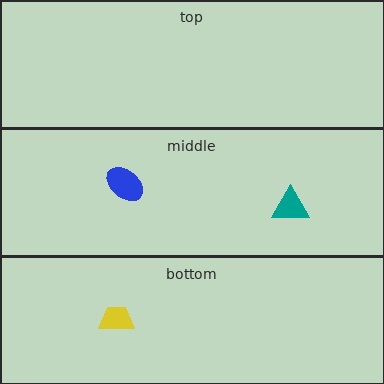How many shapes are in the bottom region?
1.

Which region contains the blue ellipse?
The middle region.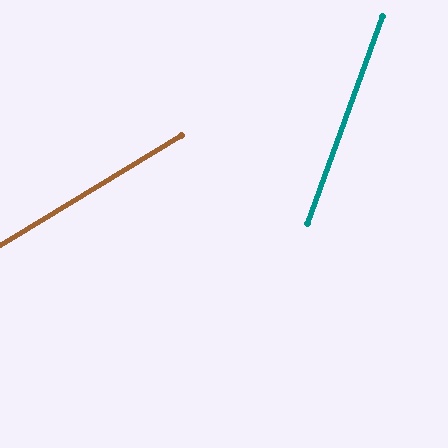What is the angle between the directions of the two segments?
Approximately 39 degrees.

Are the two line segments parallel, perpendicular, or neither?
Neither parallel nor perpendicular — they differ by about 39°.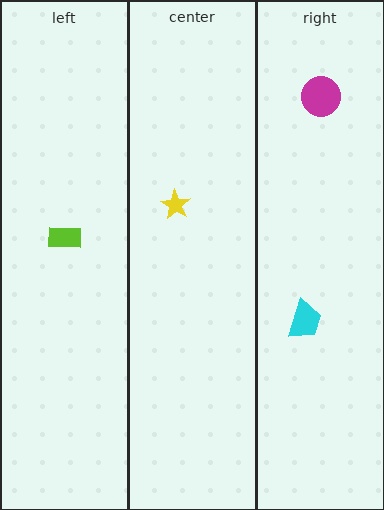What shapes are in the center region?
The yellow star.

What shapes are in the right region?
The cyan trapezoid, the magenta circle.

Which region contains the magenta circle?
The right region.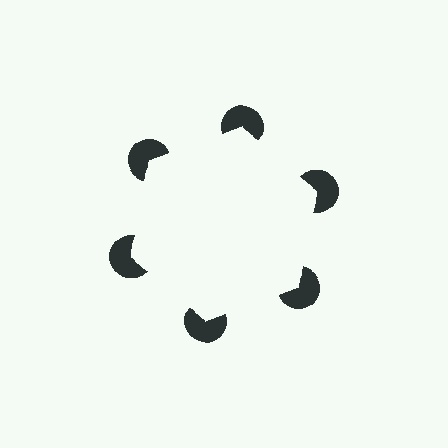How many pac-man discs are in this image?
There are 6 — one at each vertex of the illusory hexagon.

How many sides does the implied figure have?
6 sides.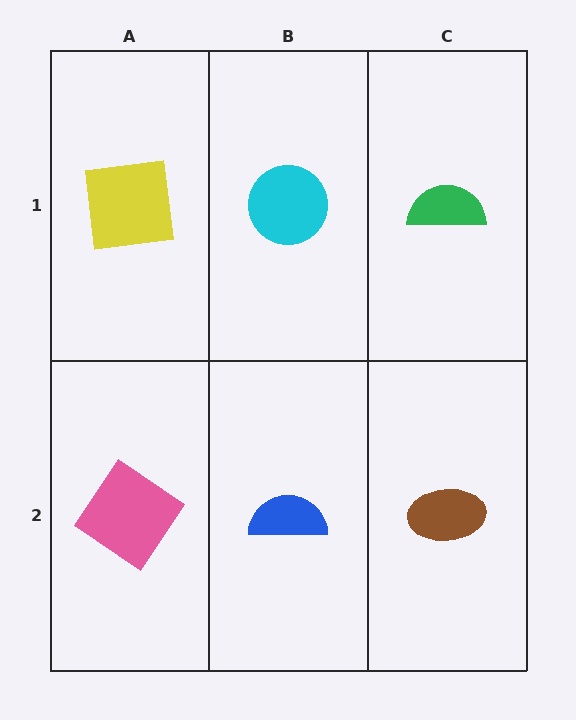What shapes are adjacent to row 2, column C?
A green semicircle (row 1, column C), a blue semicircle (row 2, column B).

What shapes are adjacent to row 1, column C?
A brown ellipse (row 2, column C), a cyan circle (row 1, column B).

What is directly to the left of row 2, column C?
A blue semicircle.